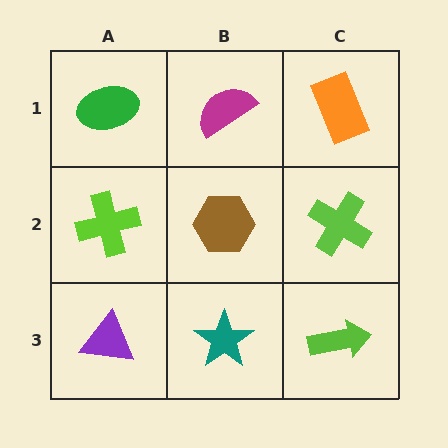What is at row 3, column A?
A purple triangle.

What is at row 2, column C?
A lime cross.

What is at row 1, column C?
An orange rectangle.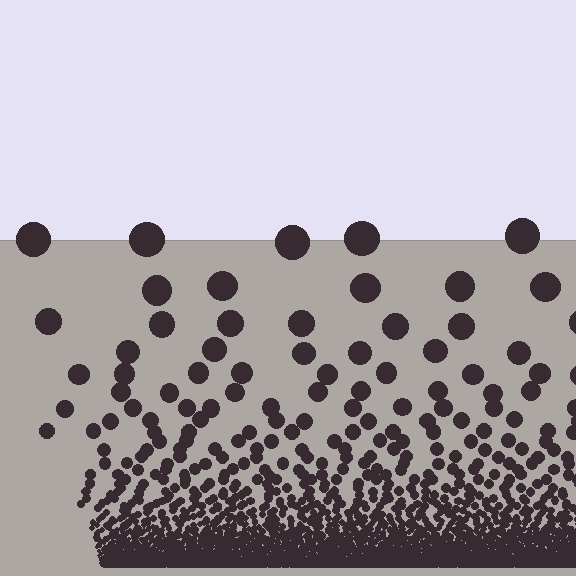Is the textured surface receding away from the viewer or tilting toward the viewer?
The surface appears to tilt toward the viewer. Texture elements get larger and sparser toward the top.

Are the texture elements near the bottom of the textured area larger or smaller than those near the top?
Smaller. The gradient is inverted — elements near the bottom are smaller and denser.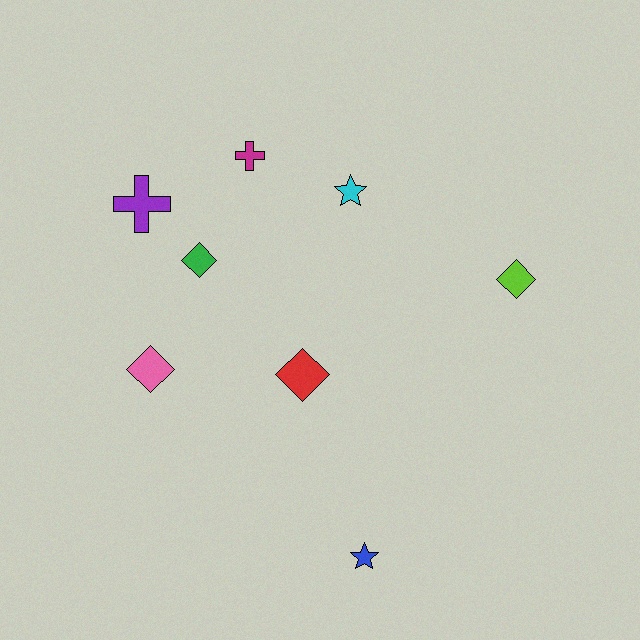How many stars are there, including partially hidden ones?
There are 2 stars.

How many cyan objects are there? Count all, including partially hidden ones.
There is 1 cyan object.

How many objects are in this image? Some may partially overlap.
There are 8 objects.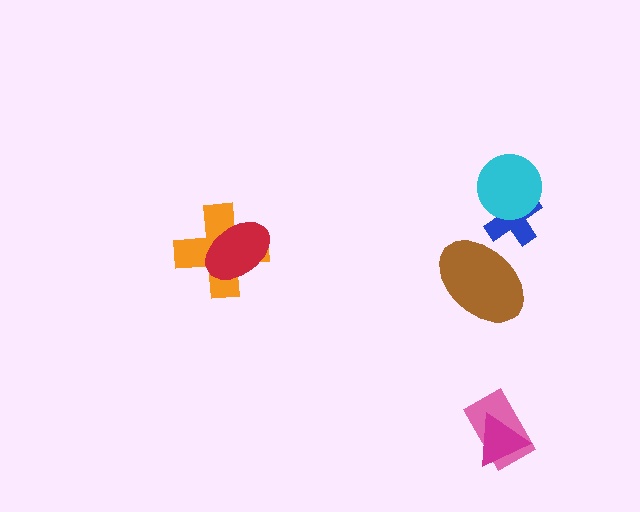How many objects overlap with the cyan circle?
1 object overlaps with the cyan circle.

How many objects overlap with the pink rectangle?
1 object overlaps with the pink rectangle.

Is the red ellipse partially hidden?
No, no other shape covers it.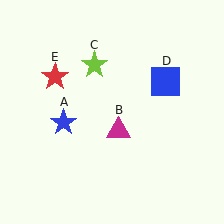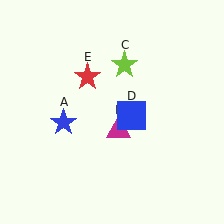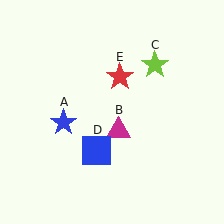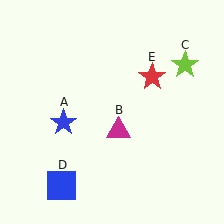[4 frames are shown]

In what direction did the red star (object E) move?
The red star (object E) moved right.